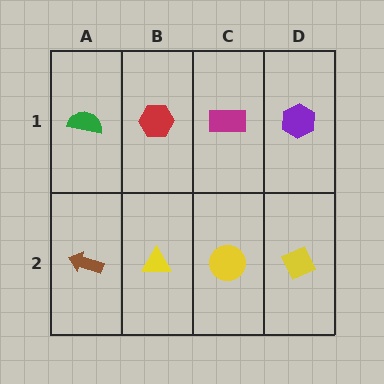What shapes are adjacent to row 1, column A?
A brown arrow (row 2, column A), a red hexagon (row 1, column B).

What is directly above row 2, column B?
A red hexagon.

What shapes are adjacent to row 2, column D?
A purple hexagon (row 1, column D), a yellow circle (row 2, column C).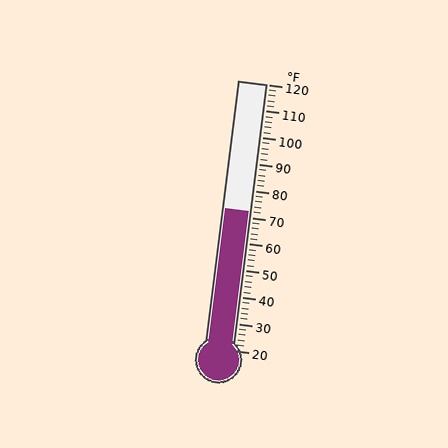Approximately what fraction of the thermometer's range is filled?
The thermometer is filled to approximately 50% of its range.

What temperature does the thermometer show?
The thermometer shows approximately 72°F.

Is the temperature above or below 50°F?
The temperature is above 50°F.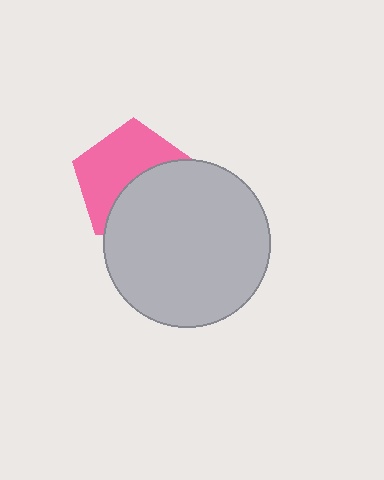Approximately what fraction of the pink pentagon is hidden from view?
Roughly 46% of the pink pentagon is hidden behind the light gray circle.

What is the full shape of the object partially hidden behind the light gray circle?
The partially hidden object is a pink pentagon.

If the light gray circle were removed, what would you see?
You would see the complete pink pentagon.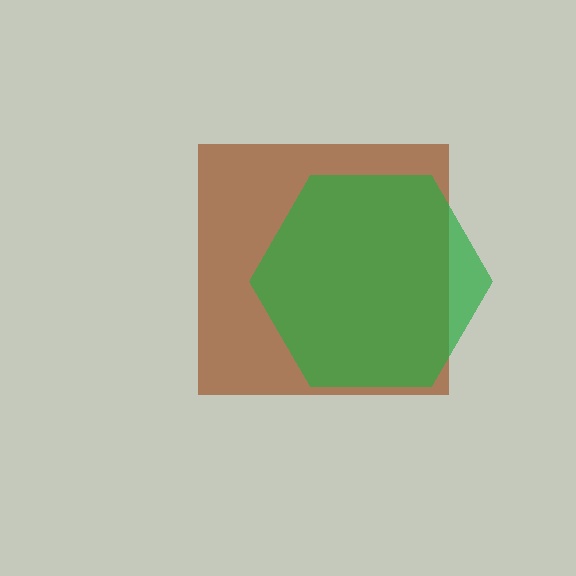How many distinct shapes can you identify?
There are 2 distinct shapes: a brown square, a green hexagon.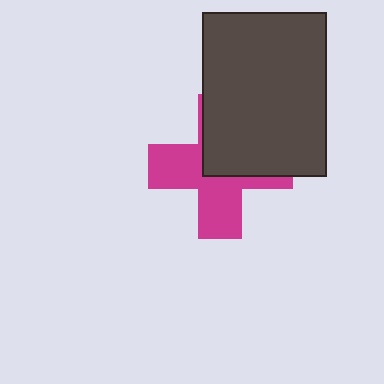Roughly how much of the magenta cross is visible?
About half of it is visible (roughly 54%).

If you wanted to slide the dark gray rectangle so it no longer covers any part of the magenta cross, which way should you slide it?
Slide it toward the upper-right — that is the most direct way to separate the two shapes.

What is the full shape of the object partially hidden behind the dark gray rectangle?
The partially hidden object is a magenta cross.